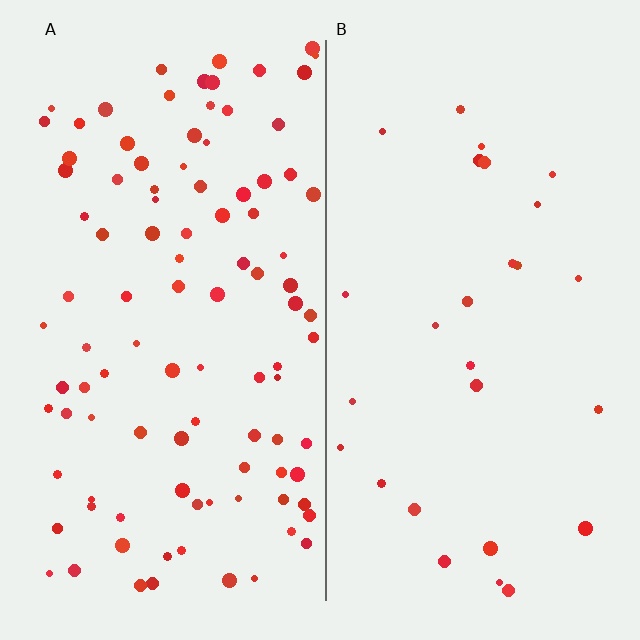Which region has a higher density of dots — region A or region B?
A (the left).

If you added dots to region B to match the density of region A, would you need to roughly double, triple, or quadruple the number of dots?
Approximately quadruple.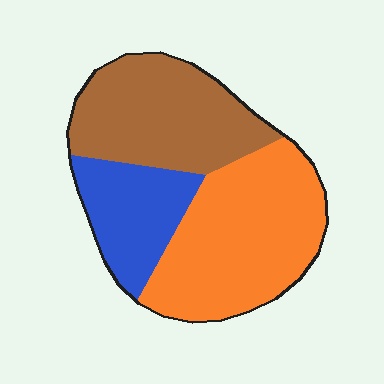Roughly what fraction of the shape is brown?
Brown takes up about one third (1/3) of the shape.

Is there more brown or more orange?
Orange.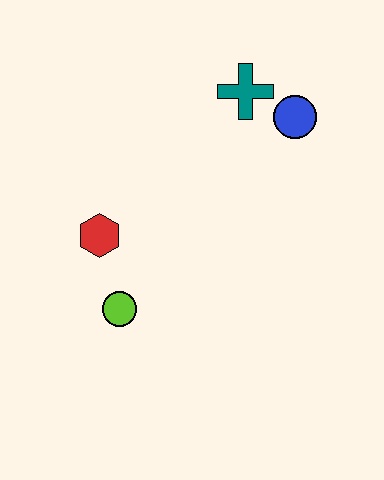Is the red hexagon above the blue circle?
No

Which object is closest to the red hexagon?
The lime circle is closest to the red hexagon.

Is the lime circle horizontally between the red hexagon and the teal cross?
Yes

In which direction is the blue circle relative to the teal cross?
The blue circle is to the right of the teal cross.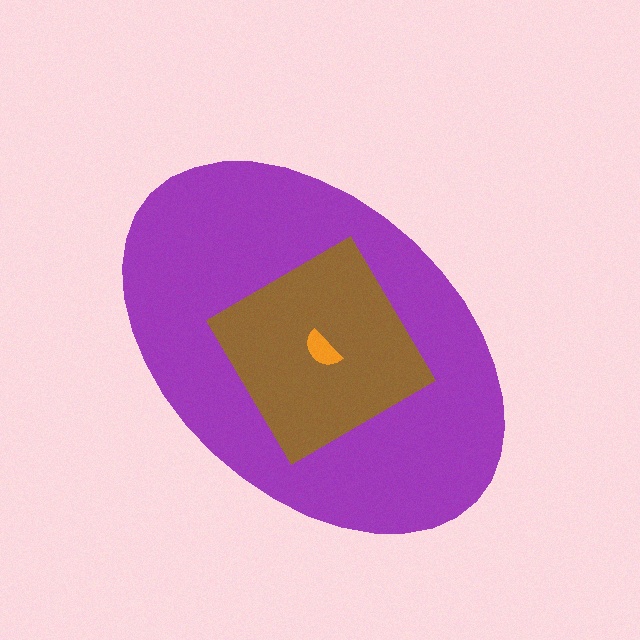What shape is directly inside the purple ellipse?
The brown diamond.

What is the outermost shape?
The purple ellipse.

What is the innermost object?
The orange semicircle.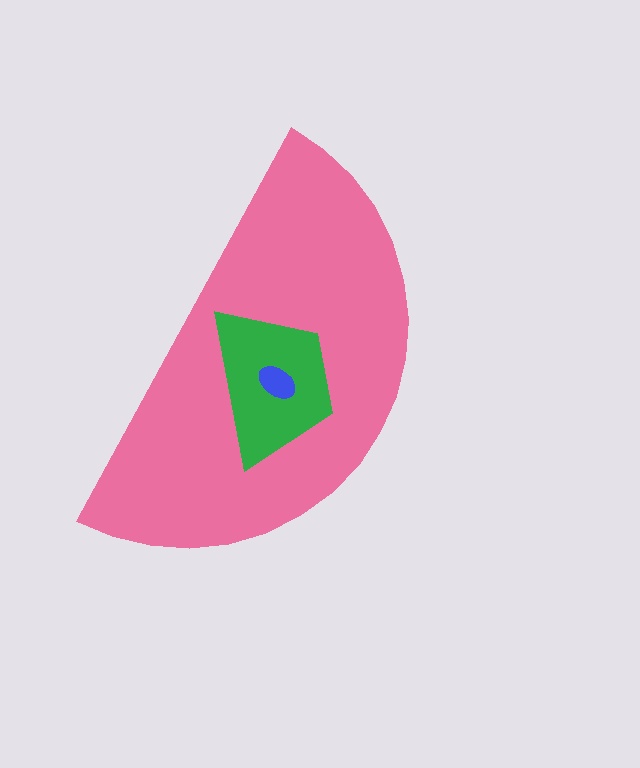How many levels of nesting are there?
3.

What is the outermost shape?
The pink semicircle.